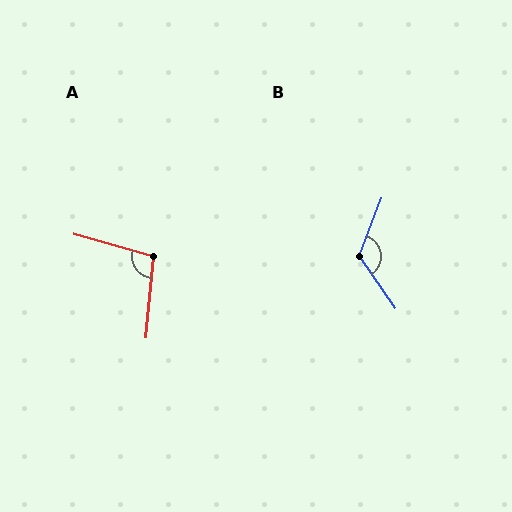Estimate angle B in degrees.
Approximately 124 degrees.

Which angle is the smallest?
A, at approximately 101 degrees.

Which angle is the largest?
B, at approximately 124 degrees.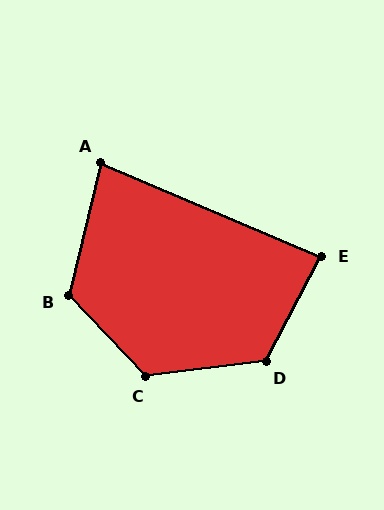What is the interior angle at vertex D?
Approximately 125 degrees (obtuse).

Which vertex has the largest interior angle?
C, at approximately 127 degrees.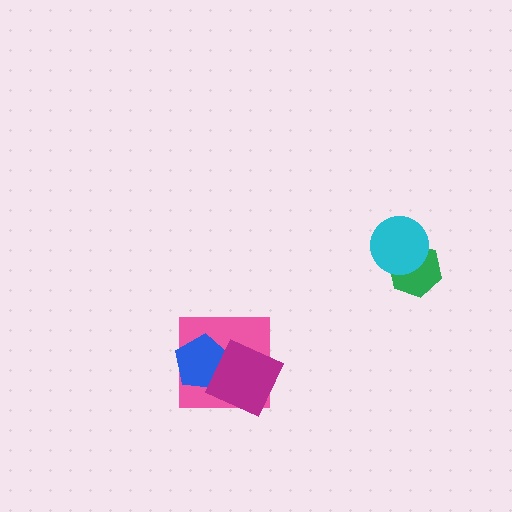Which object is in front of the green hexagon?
The cyan circle is in front of the green hexagon.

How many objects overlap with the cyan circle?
1 object overlaps with the cyan circle.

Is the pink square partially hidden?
Yes, it is partially covered by another shape.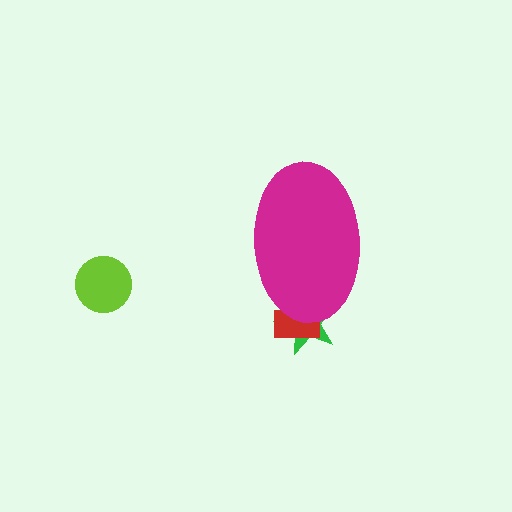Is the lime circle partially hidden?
No, the lime circle is fully visible.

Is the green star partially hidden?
Yes, the green star is partially hidden behind the magenta ellipse.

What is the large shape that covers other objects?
A magenta ellipse.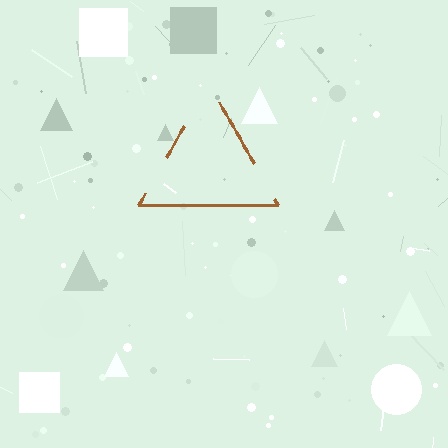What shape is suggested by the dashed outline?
The dashed outline suggests a triangle.